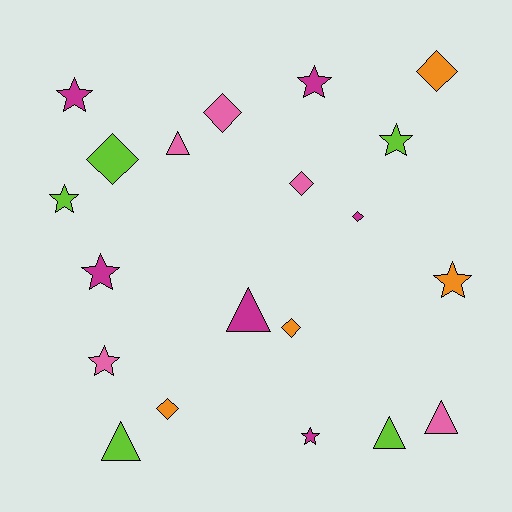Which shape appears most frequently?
Star, with 8 objects.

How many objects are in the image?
There are 20 objects.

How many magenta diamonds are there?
There is 1 magenta diamond.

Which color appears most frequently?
Magenta, with 6 objects.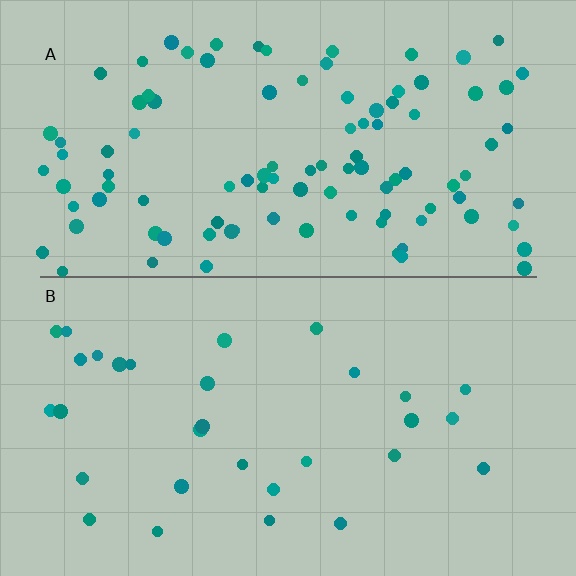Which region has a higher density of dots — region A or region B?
A (the top).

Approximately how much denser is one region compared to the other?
Approximately 3.4× — region A over region B.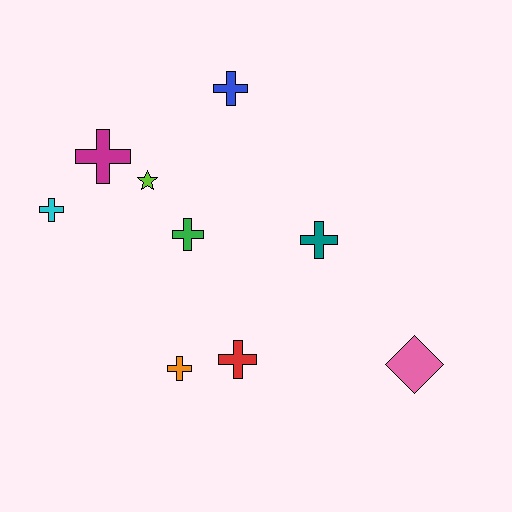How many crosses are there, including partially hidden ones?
There are 7 crosses.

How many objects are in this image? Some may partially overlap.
There are 9 objects.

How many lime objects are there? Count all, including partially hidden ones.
There is 1 lime object.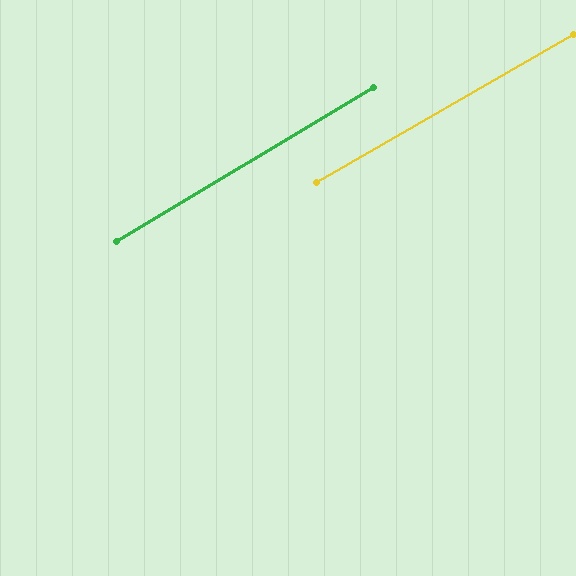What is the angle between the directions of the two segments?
Approximately 1 degree.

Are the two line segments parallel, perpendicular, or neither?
Parallel — their directions differ by only 1.0°.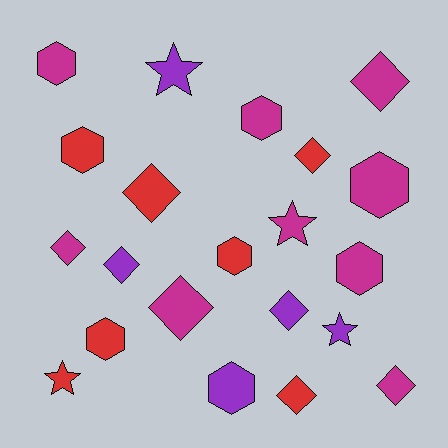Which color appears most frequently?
Magenta, with 9 objects.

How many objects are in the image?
There are 21 objects.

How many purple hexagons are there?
There is 1 purple hexagon.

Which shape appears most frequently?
Diamond, with 9 objects.